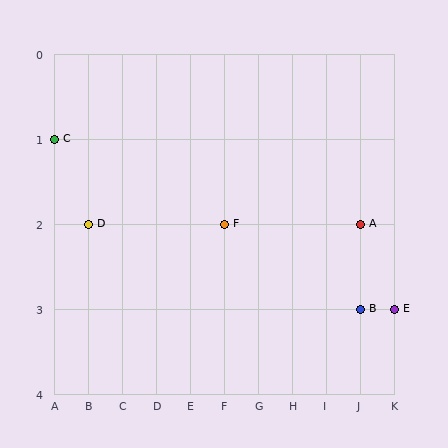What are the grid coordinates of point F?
Point F is at grid coordinates (F, 2).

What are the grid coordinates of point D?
Point D is at grid coordinates (B, 2).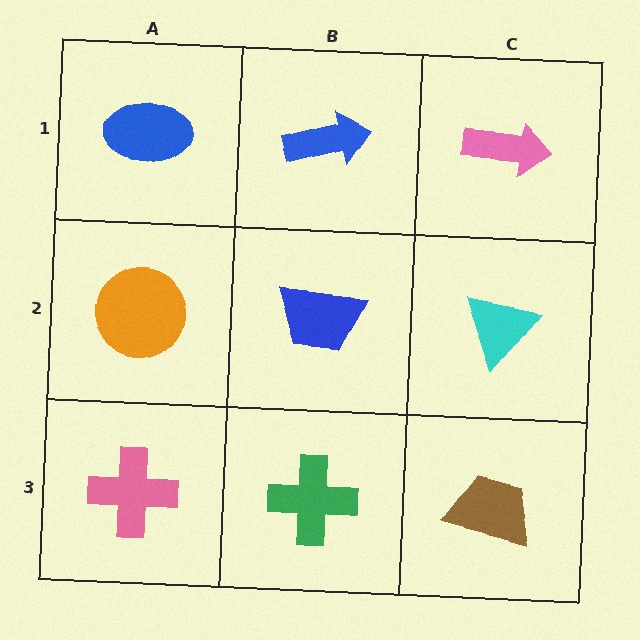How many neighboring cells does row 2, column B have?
4.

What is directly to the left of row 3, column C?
A green cross.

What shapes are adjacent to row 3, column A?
An orange circle (row 2, column A), a green cross (row 3, column B).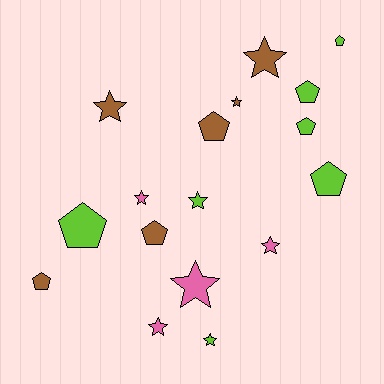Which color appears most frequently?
Lime, with 7 objects.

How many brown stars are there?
There are 3 brown stars.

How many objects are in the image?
There are 17 objects.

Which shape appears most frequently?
Star, with 9 objects.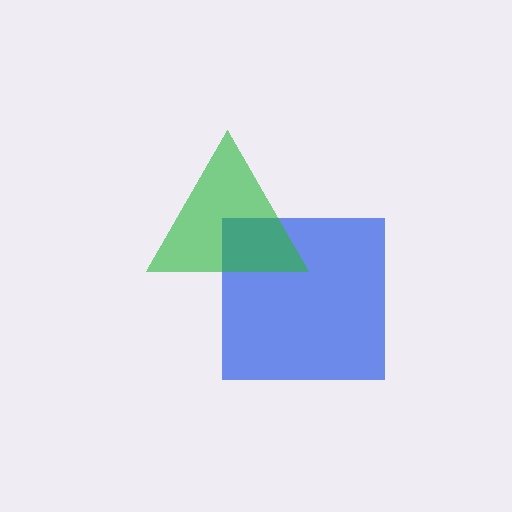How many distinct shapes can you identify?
There are 2 distinct shapes: a blue square, a green triangle.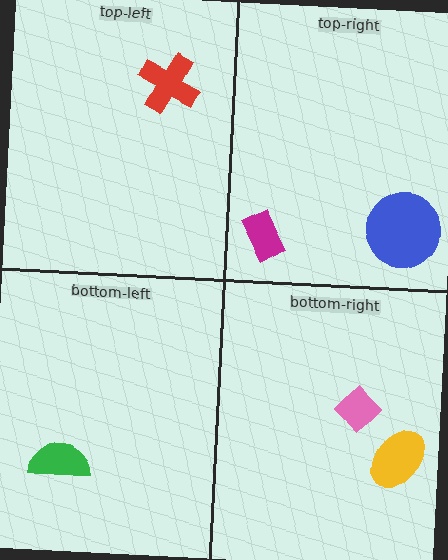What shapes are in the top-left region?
The red cross.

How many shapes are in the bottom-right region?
2.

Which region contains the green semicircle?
The bottom-left region.